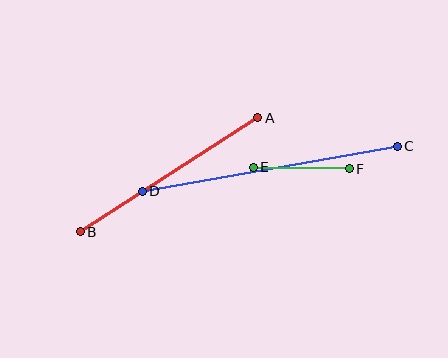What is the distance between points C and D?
The distance is approximately 259 pixels.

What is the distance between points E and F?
The distance is approximately 96 pixels.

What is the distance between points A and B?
The distance is approximately 211 pixels.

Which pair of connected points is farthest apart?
Points C and D are farthest apart.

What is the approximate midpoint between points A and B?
The midpoint is at approximately (169, 175) pixels.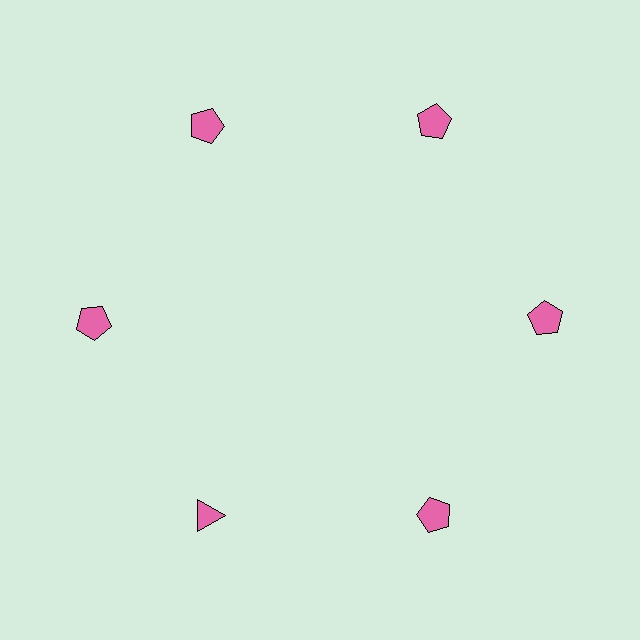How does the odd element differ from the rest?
It has a different shape: triangle instead of pentagon.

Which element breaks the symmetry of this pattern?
The pink triangle at roughly the 7 o'clock position breaks the symmetry. All other shapes are pink pentagons.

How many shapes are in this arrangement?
There are 6 shapes arranged in a ring pattern.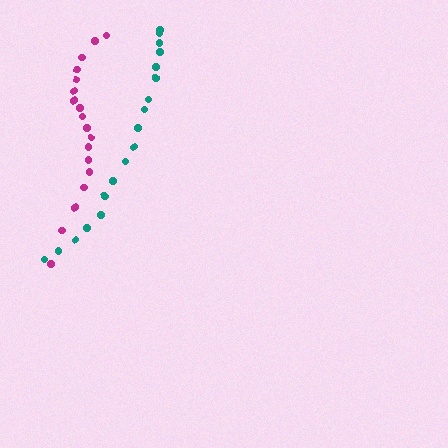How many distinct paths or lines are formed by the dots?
There are 2 distinct paths.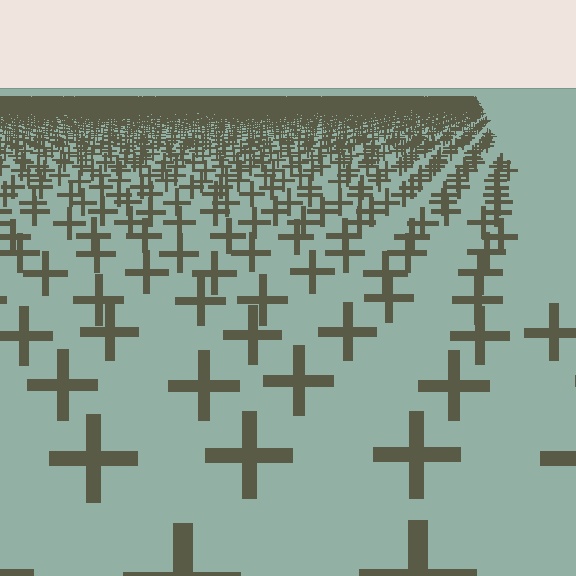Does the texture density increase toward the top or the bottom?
Density increases toward the top.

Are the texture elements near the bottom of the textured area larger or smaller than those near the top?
Larger. Near the bottom, elements are closer to the viewer and appear at a bigger on-screen size.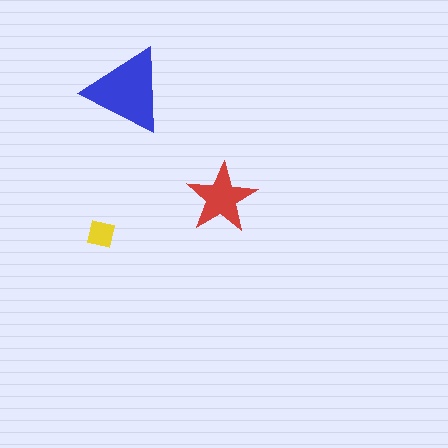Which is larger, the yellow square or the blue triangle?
The blue triangle.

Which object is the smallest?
The yellow square.